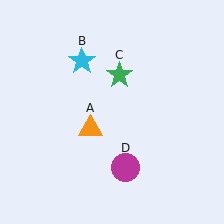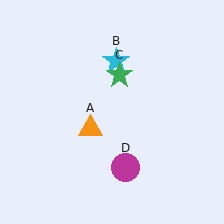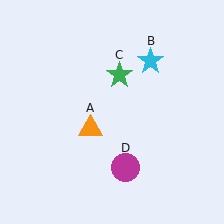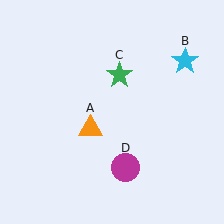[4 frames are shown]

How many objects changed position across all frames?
1 object changed position: cyan star (object B).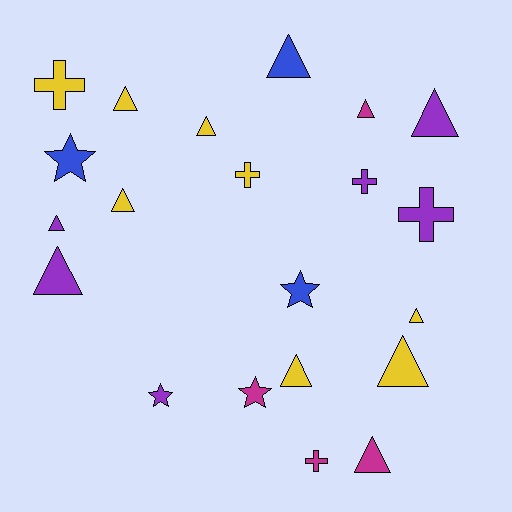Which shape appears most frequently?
Triangle, with 12 objects.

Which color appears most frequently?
Yellow, with 8 objects.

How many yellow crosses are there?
There are 2 yellow crosses.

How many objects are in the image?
There are 21 objects.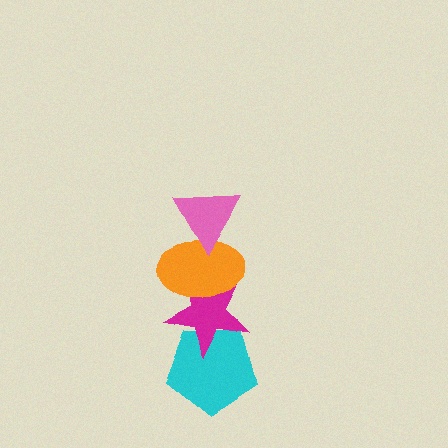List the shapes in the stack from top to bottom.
From top to bottom: the pink triangle, the orange ellipse, the magenta star, the cyan pentagon.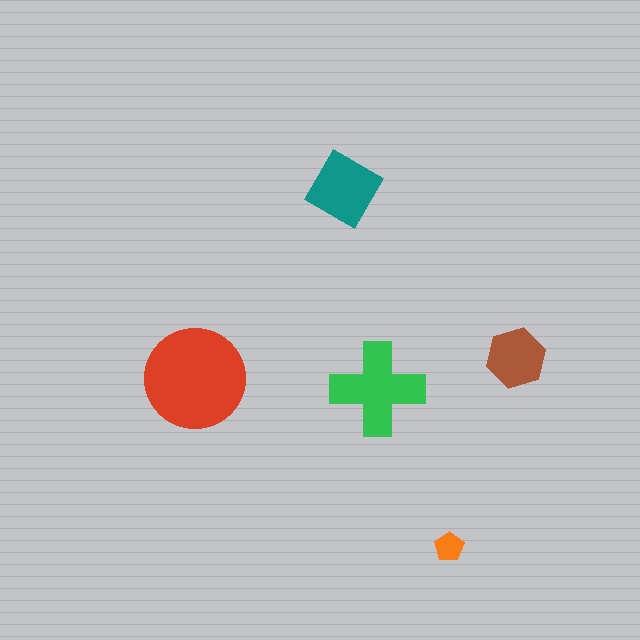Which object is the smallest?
The orange pentagon.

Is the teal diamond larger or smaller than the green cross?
Smaller.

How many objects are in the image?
There are 5 objects in the image.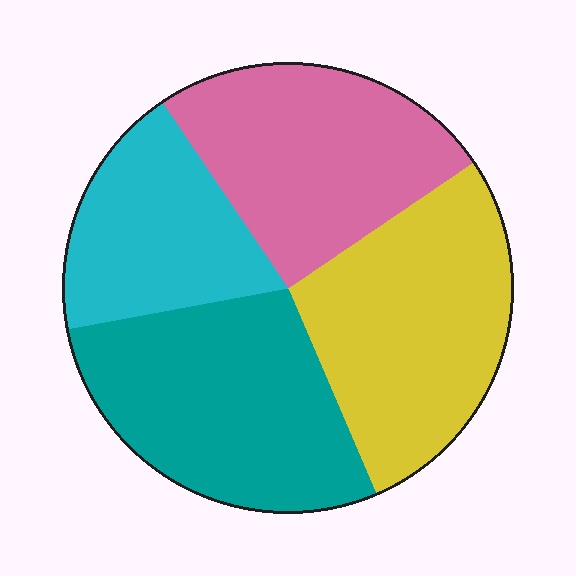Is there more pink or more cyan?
Pink.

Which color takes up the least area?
Cyan, at roughly 20%.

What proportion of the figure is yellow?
Yellow covers around 30% of the figure.